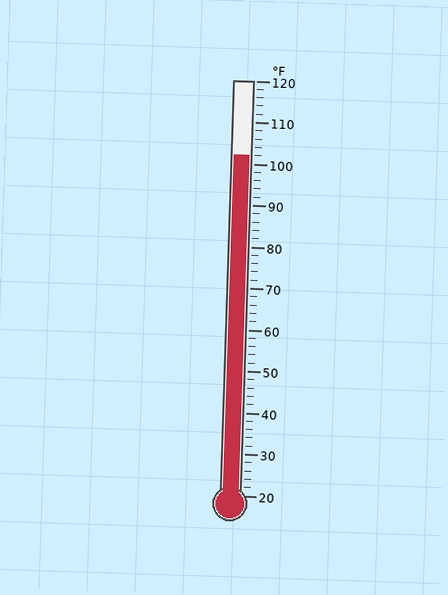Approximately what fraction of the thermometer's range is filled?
The thermometer is filled to approximately 80% of its range.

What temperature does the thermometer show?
The thermometer shows approximately 102°F.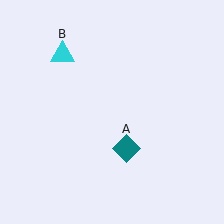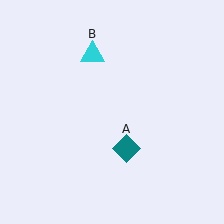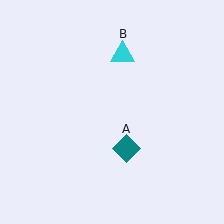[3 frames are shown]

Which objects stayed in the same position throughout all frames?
Teal diamond (object A) remained stationary.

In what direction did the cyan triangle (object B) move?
The cyan triangle (object B) moved right.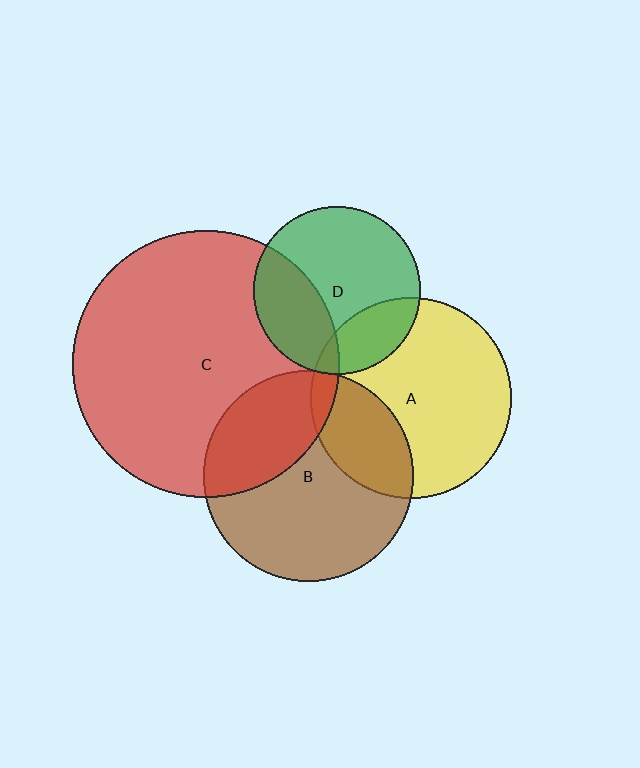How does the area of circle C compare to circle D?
Approximately 2.5 times.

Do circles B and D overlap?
Yes.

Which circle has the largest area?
Circle C (red).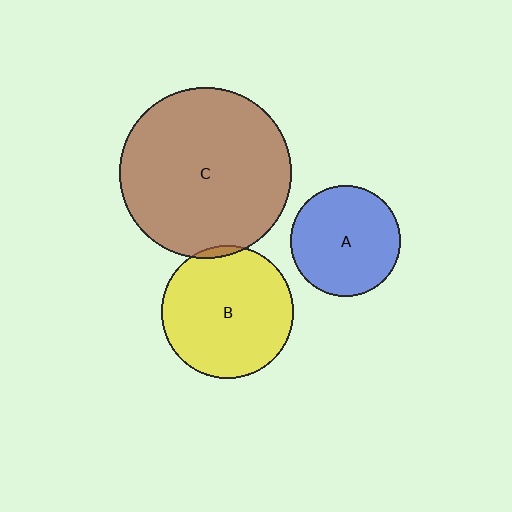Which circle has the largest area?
Circle C (brown).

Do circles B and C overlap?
Yes.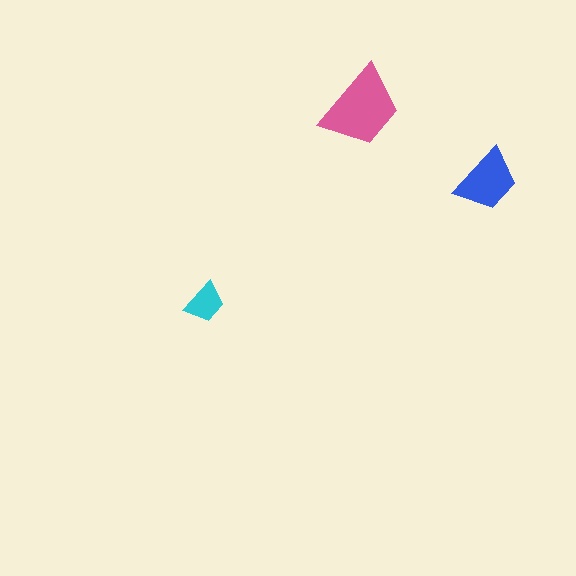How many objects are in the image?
There are 3 objects in the image.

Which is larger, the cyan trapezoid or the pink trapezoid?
The pink one.